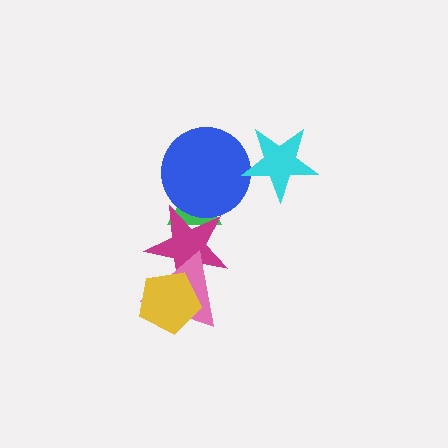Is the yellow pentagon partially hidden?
No, no other shape covers it.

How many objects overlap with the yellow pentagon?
2 objects overlap with the yellow pentagon.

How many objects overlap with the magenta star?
4 objects overlap with the magenta star.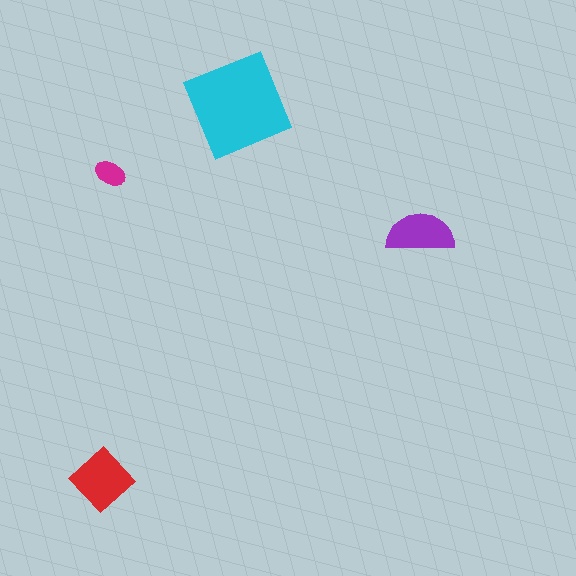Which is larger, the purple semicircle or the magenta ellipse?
The purple semicircle.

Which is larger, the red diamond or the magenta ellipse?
The red diamond.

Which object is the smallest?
The magenta ellipse.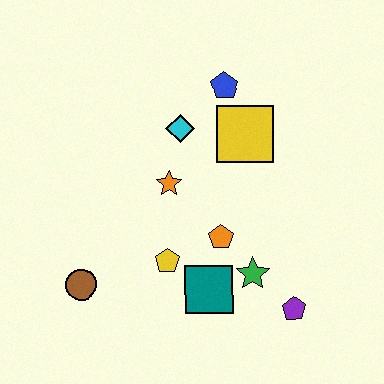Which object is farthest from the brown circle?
The blue pentagon is farthest from the brown circle.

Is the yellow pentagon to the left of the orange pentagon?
Yes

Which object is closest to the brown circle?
The yellow pentagon is closest to the brown circle.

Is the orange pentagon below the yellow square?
Yes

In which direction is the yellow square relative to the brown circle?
The yellow square is to the right of the brown circle.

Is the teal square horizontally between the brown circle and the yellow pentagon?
No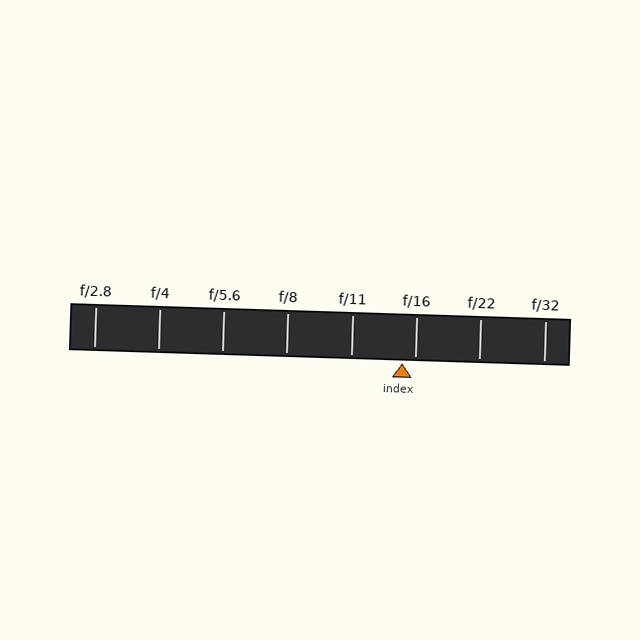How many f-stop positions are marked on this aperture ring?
There are 8 f-stop positions marked.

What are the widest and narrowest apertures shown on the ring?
The widest aperture shown is f/2.8 and the narrowest is f/32.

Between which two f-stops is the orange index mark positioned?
The index mark is between f/11 and f/16.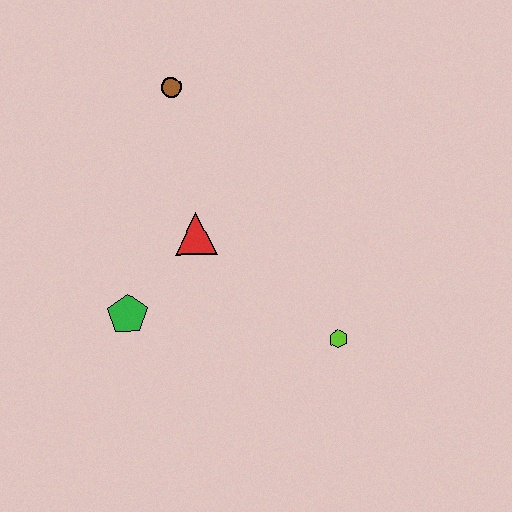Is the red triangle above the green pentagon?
Yes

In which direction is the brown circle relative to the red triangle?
The brown circle is above the red triangle.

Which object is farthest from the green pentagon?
The brown circle is farthest from the green pentagon.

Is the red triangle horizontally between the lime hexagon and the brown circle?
Yes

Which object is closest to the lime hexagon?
The red triangle is closest to the lime hexagon.